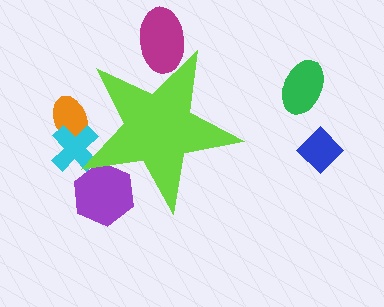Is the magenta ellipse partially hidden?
Yes, the magenta ellipse is partially hidden behind the lime star.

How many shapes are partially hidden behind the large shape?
4 shapes are partially hidden.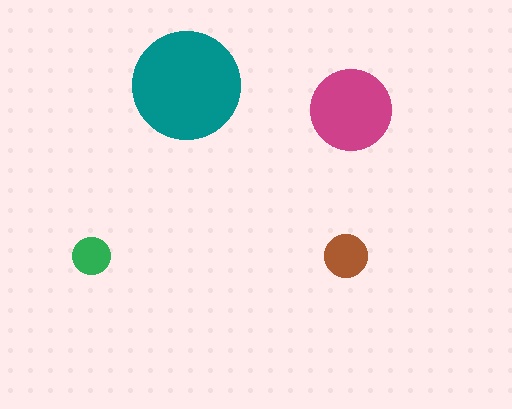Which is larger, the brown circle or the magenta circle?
The magenta one.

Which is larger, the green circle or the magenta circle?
The magenta one.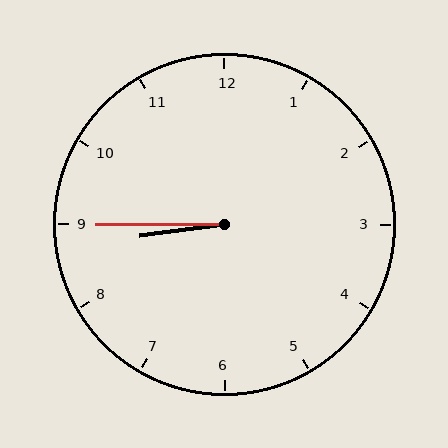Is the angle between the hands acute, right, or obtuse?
It is acute.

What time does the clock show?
8:45.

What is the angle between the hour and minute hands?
Approximately 8 degrees.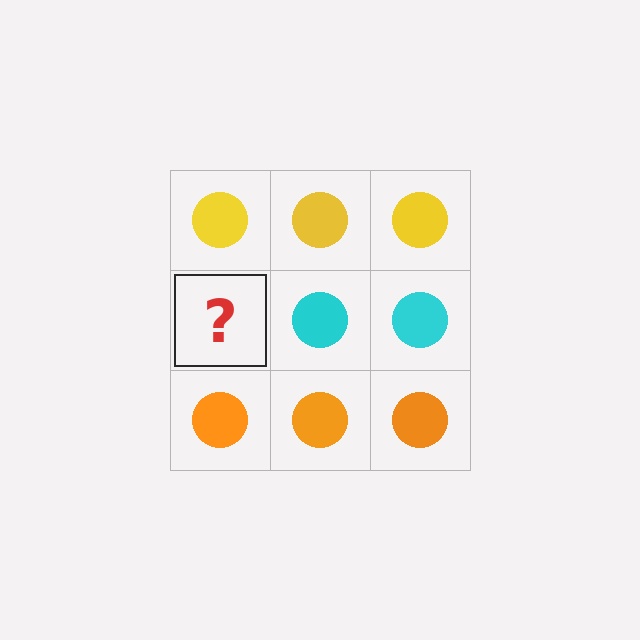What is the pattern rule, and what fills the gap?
The rule is that each row has a consistent color. The gap should be filled with a cyan circle.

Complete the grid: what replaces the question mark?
The question mark should be replaced with a cyan circle.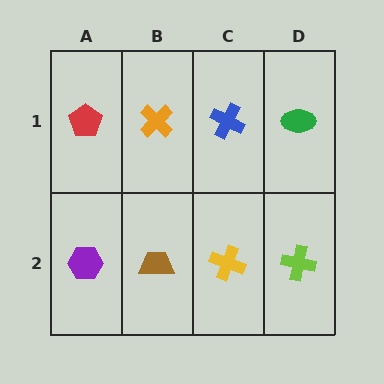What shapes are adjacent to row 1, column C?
A yellow cross (row 2, column C), an orange cross (row 1, column B), a green ellipse (row 1, column D).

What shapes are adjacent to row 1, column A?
A purple hexagon (row 2, column A), an orange cross (row 1, column B).